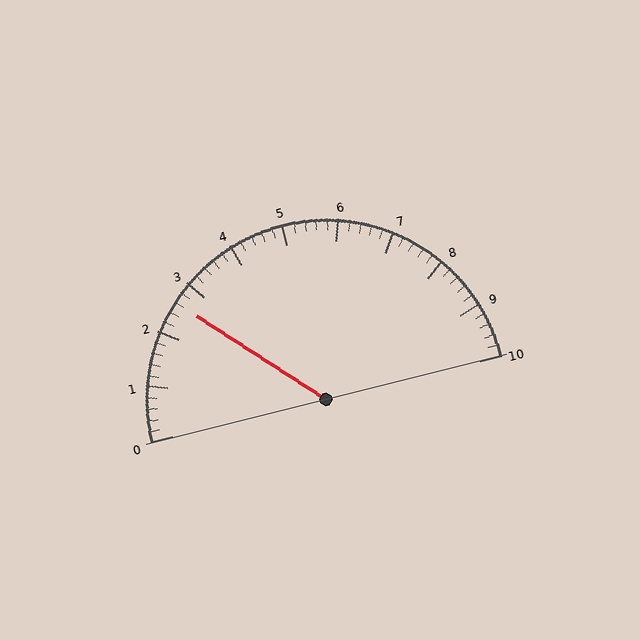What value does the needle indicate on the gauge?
The needle indicates approximately 2.6.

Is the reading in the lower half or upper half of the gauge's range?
The reading is in the lower half of the range (0 to 10).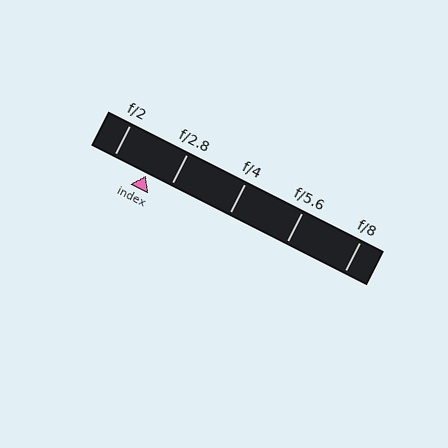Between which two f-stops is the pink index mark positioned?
The index mark is between f/2 and f/2.8.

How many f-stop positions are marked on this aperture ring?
There are 5 f-stop positions marked.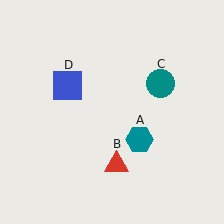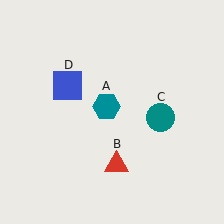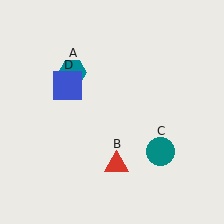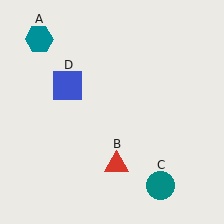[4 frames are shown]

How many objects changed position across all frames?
2 objects changed position: teal hexagon (object A), teal circle (object C).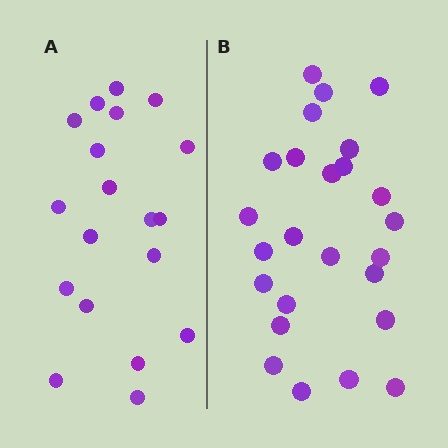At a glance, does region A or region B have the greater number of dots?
Region B (the right region) has more dots.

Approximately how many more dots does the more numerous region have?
Region B has about 6 more dots than region A.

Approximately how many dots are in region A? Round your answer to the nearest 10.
About 20 dots. (The exact count is 19, which rounds to 20.)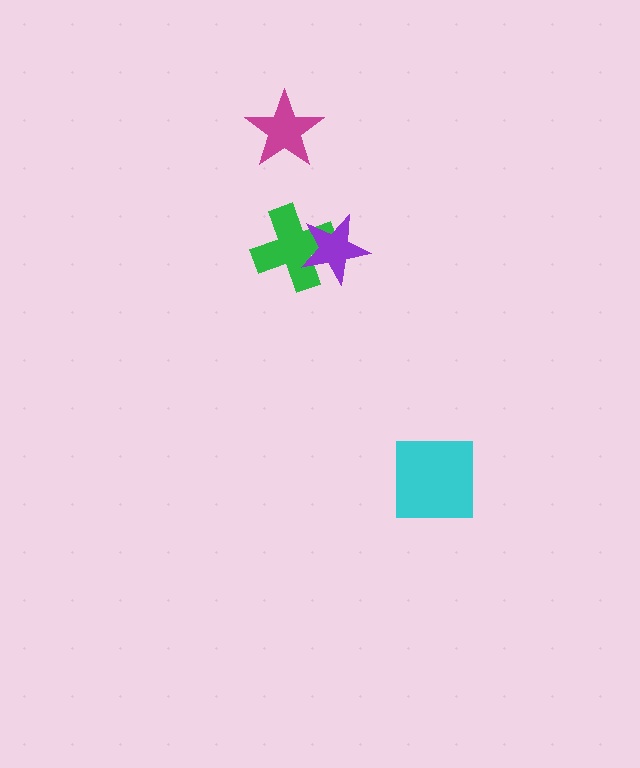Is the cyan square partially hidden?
No, no other shape covers it.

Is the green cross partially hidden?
Yes, it is partially covered by another shape.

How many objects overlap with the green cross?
1 object overlaps with the green cross.